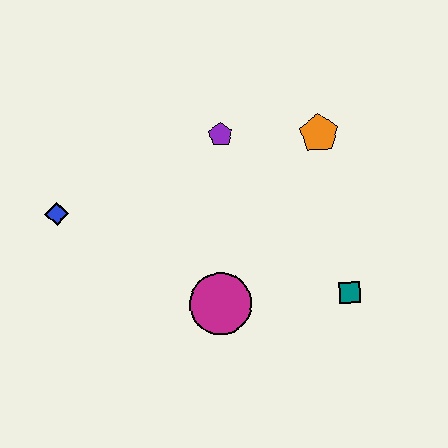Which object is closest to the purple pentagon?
The orange pentagon is closest to the purple pentagon.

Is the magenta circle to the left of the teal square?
Yes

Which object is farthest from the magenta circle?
The orange pentagon is farthest from the magenta circle.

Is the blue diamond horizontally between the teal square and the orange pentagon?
No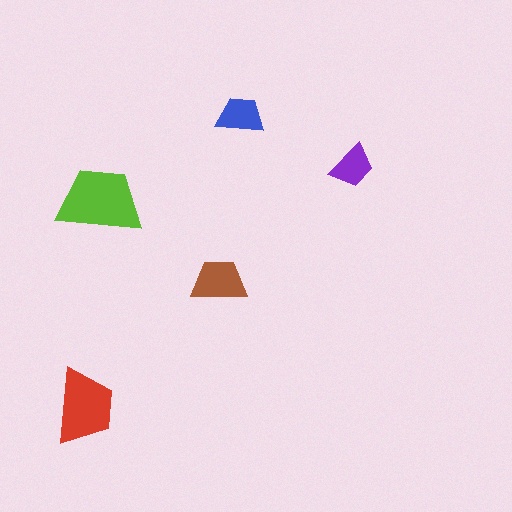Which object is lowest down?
The red trapezoid is bottommost.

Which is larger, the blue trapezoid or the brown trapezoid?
The brown one.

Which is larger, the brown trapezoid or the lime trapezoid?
The lime one.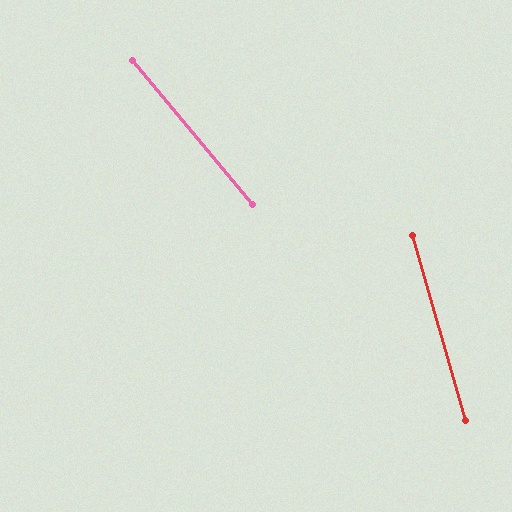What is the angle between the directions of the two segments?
Approximately 24 degrees.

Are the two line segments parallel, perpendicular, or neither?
Neither parallel nor perpendicular — they differ by about 24°.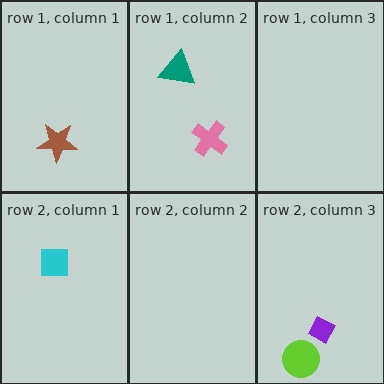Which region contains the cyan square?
The row 2, column 1 region.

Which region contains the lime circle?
The row 2, column 3 region.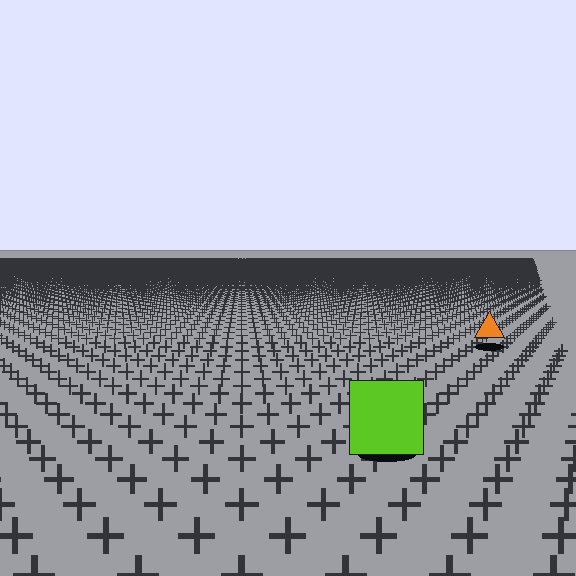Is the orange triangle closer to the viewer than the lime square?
No. The lime square is closer — you can tell from the texture gradient: the ground texture is coarser near it.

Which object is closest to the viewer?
The lime square is closest. The texture marks near it are larger and more spread out.